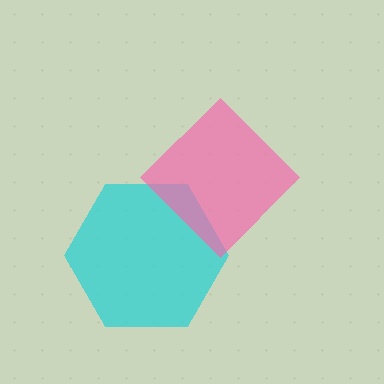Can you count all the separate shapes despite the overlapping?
Yes, there are 2 separate shapes.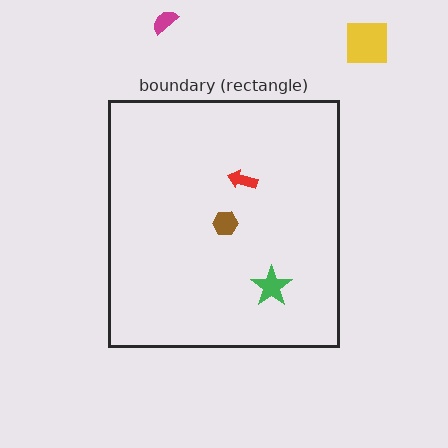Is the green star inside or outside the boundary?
Inside.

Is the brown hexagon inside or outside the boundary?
Inside.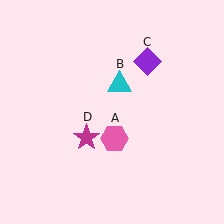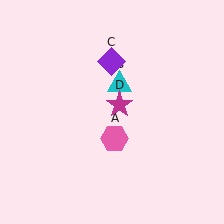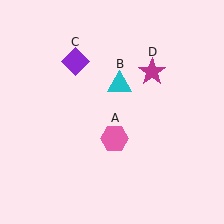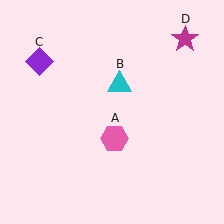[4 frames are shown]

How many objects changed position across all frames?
2 objects changed position: purple diamond (object C), magenta star (object D).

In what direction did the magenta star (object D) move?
The magenta star (object D) moved up and to the right.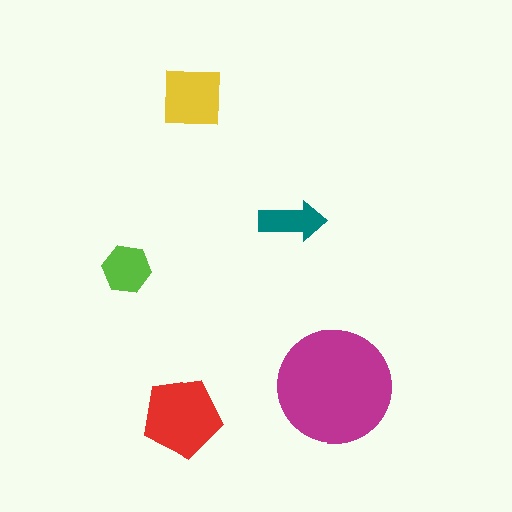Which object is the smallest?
The teal arrow.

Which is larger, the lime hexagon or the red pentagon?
The red pentagon.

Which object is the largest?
The magenta circle.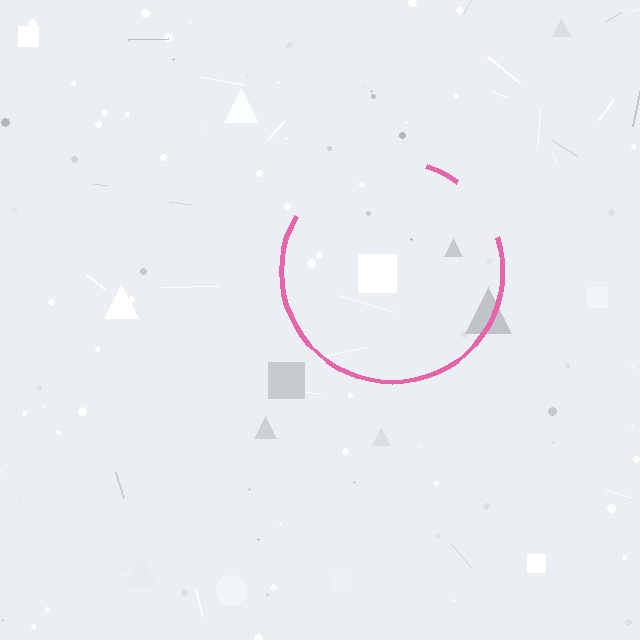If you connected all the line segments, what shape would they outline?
They would outline a circle.